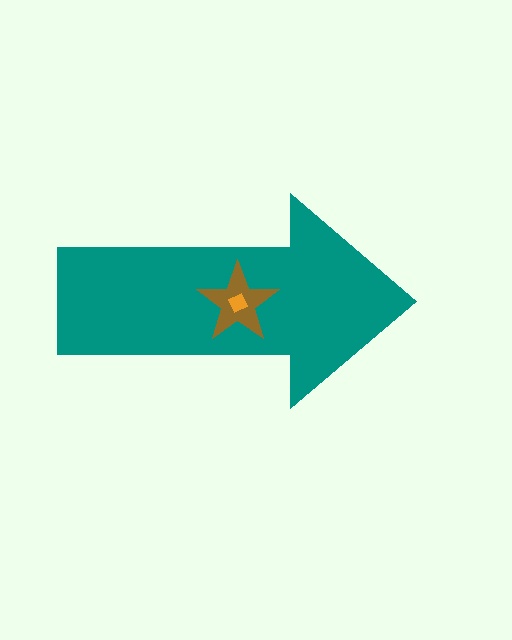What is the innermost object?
The orange diamond.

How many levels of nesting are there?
3.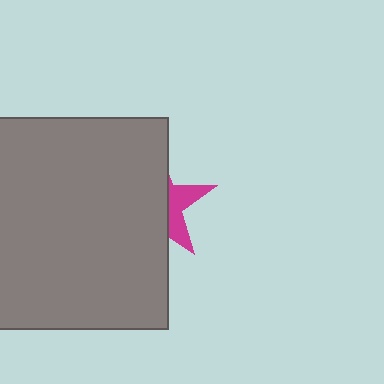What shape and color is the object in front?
The object in front is a gray rectangle.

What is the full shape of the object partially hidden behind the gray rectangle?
The partially hidden object is a magenta star.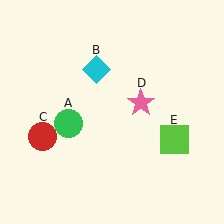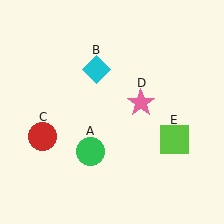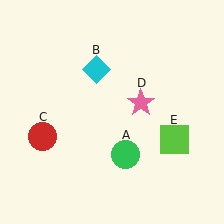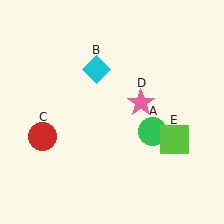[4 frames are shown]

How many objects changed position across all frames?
1 object changed position: green circle (object A).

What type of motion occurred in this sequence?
The green circle (object A) rotated counterclockwise around the center of the scene.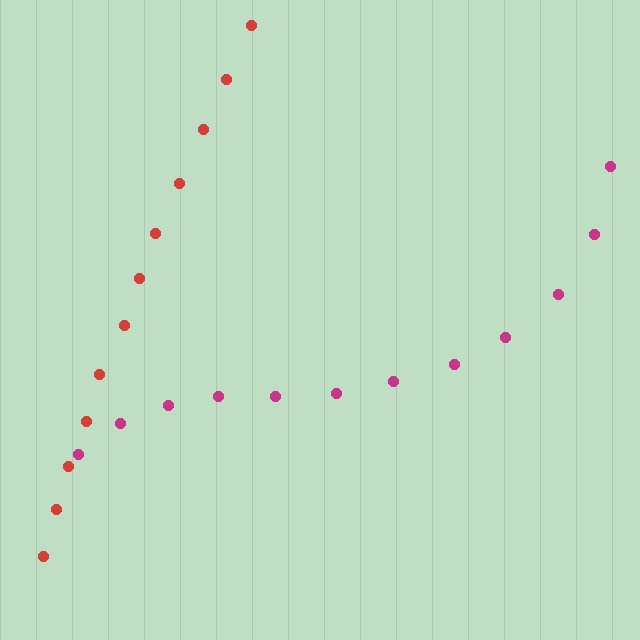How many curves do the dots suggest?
There are 2 distinct paths.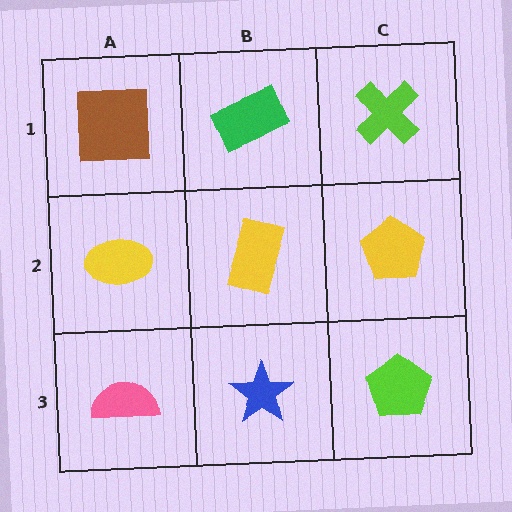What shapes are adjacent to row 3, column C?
A yellow pentagon (row 2, column C), a blue star (row 3, column B).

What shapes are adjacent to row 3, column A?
A yellow ellipse (row 2, column A), a blue star (row 3, column B).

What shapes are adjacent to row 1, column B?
A yellow rectangle (row 2, column B), a brown square (row 1, column A), a lime cross (row 1, column C).